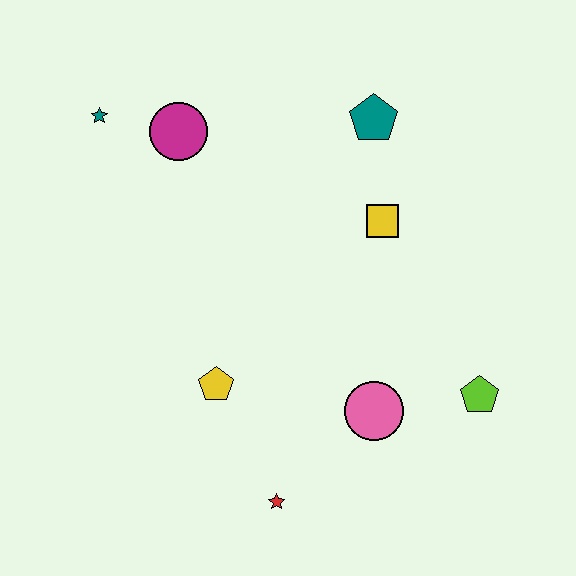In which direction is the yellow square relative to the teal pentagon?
The yellow square is below the teal pentagon.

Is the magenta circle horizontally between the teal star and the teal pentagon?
Yes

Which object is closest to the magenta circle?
The teal star is closest to the magenta circle.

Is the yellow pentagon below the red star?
No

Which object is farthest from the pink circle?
The teal star is farthest from the pink circle.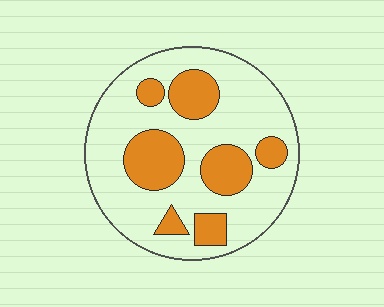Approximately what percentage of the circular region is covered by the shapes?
Approximately 30%.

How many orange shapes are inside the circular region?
7.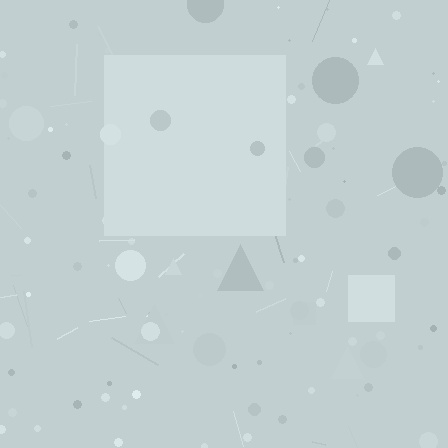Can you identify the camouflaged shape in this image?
The camouflaged shape is a square.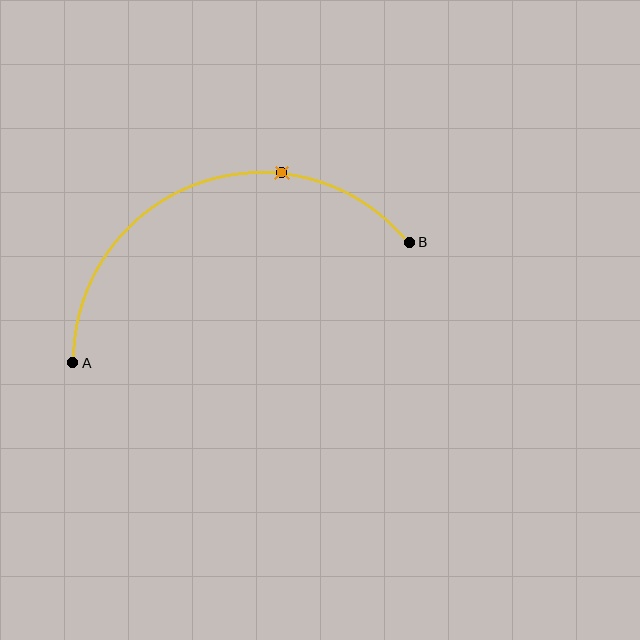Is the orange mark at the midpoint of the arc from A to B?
No. The orange mark lies on the arc but is closer to endpoint B. The arc midpoint would be at the point on the curve equidistant along the arc from both A and B.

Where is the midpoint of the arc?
The arc midpoint is the point on the curve farthest from the straight line joining A and B. It sits above that line.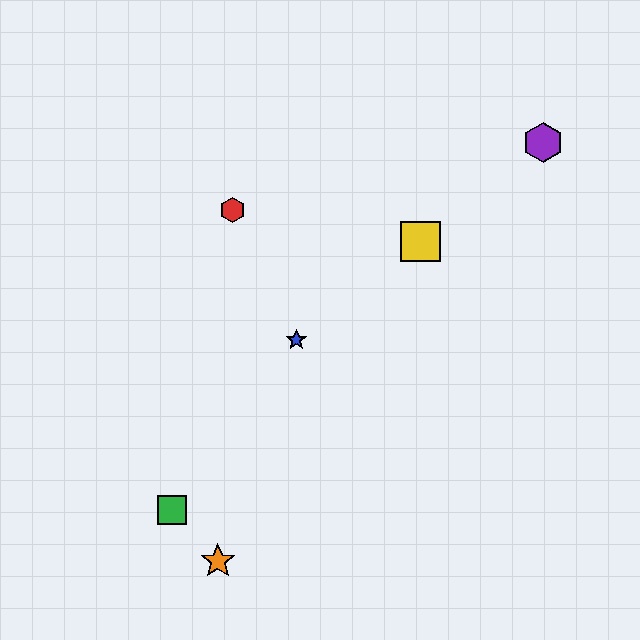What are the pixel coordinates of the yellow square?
The yellow square is at (420, 241).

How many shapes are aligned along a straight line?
3 shapes (the blue star, the yellow square, the purple hexagon) are aligned along a straight line.